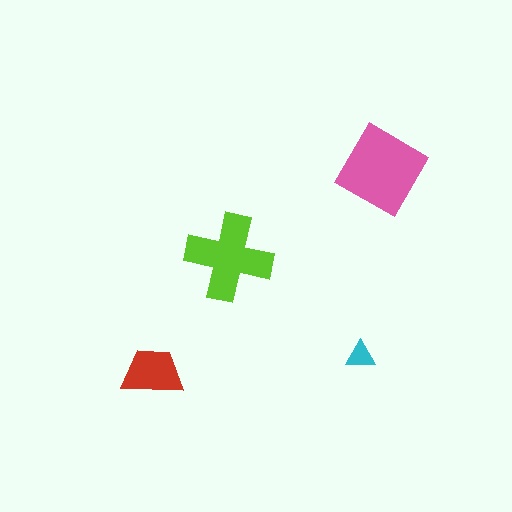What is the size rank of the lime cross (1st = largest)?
2nd.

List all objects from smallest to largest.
The cyan triangle, the red trapezoid, the lime cross, the pink diamond.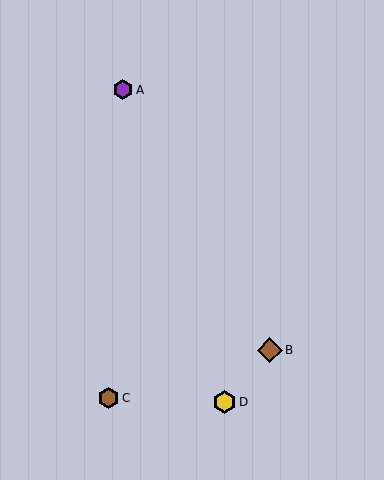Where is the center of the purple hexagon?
The center of the purple hexagon is at (123, 90).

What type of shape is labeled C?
Shape C is a brown hexagon.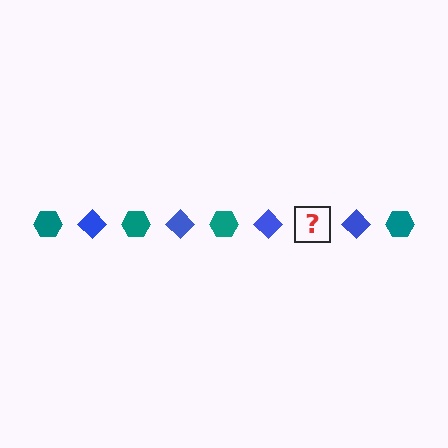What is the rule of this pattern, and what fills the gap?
The rule is that the pattern alternates between teal hexagon and blue diamond. The gap should be filled with a teal hexagon.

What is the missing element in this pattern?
The missing element is a teal hexagon.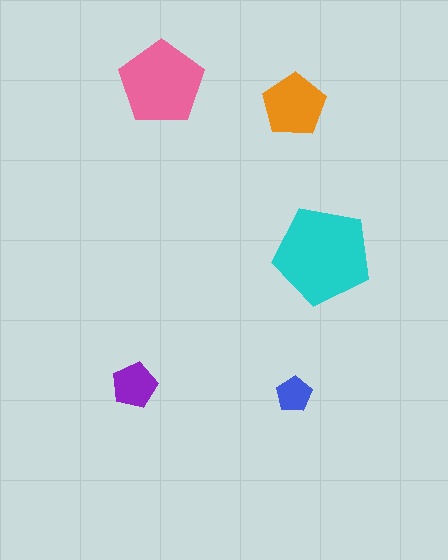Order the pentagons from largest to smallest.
the cyan one, the pink one, the orange one, the purple one, the blue one.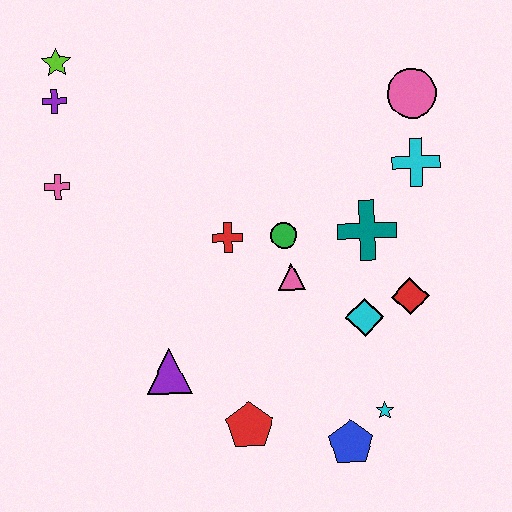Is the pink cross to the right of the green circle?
No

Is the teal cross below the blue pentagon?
No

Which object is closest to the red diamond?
The cyan diamond is closest to the red diamond.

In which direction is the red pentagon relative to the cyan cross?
The red pentagon is below the cyan cross.